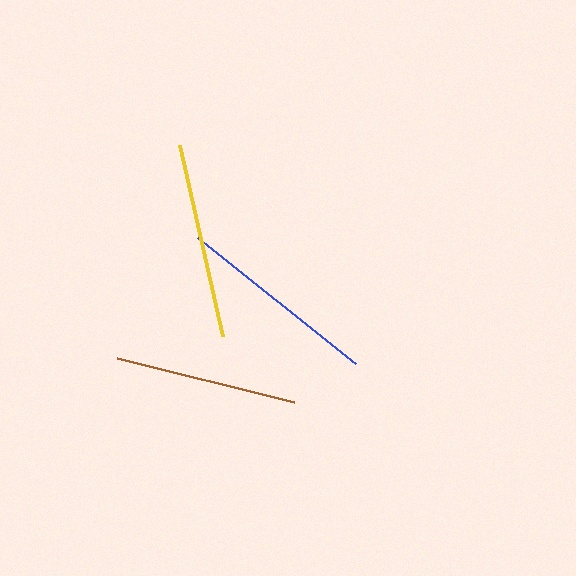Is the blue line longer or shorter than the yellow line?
The blue line is longer than the yellow line.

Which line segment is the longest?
The blue line is the longest at approximately 202 pixels.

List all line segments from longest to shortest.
From longest to shortest: blue, yellow, brown.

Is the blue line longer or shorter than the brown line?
The blue line is longer than the brown line.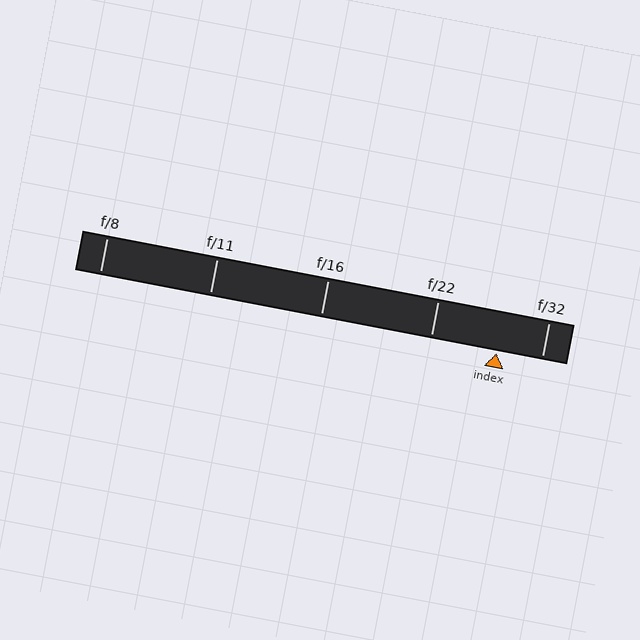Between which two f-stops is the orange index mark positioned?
The index mark is between f/22 and f/32.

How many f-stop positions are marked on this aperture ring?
There are 5 f-stop positions marked.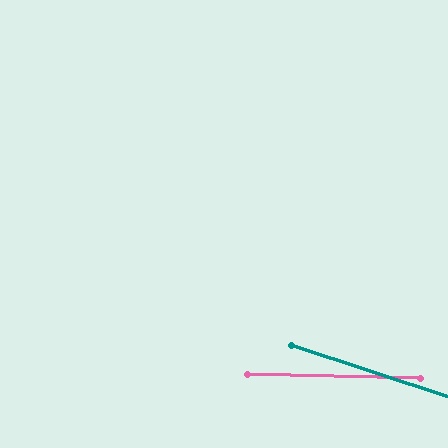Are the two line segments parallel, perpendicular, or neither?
Neither parallel nor perpendicular — they differ by about 17°.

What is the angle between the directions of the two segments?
Approximately 17 degrees.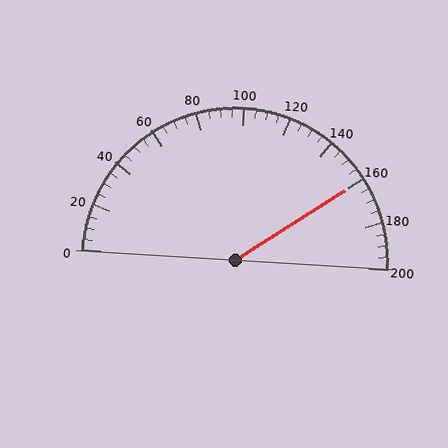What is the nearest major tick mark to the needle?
The nearest major tick mark is 160.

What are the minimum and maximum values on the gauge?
The gauge ranges from 0 to 200.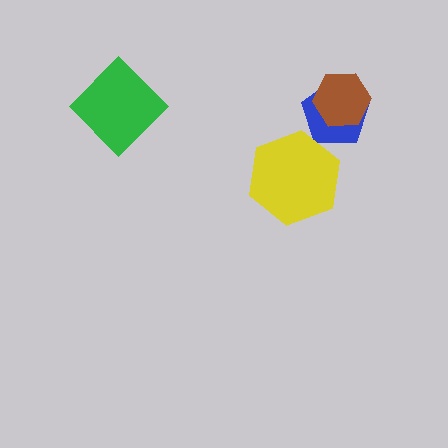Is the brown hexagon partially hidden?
No, no other shape covers it.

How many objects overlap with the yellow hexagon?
0 objects overlap with the yellow hexagon.